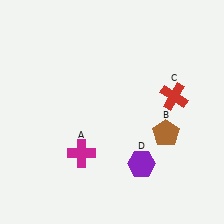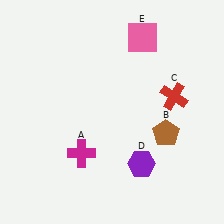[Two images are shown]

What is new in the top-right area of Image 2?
A pink square (E) was added in the top-right area of Image 2.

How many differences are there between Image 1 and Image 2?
There is 1 difference between the two images.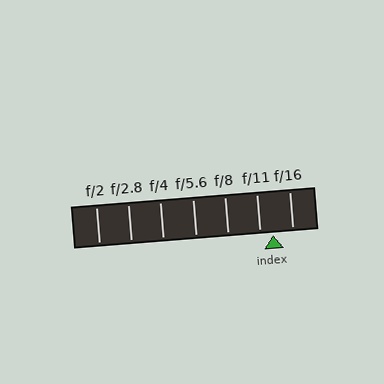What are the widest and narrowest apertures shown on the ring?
The widest aperture shown is f/2 and the narrowest is f/16.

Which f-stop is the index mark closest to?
The index mark is closest to f/11.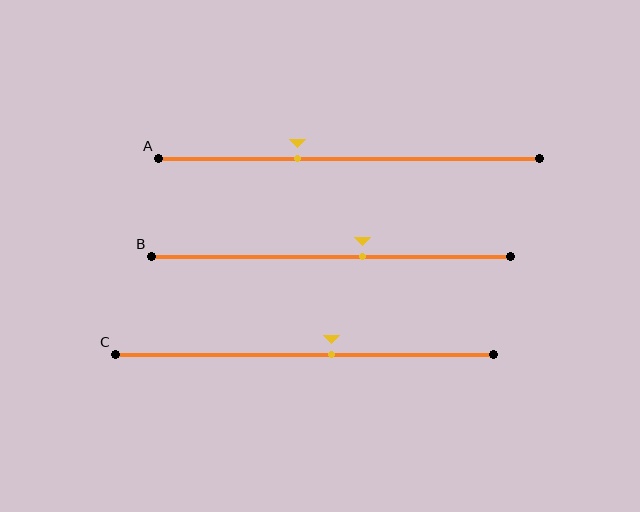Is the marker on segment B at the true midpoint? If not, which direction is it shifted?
No, the marker on segment B is shifted to the right by about 9% of the segment length.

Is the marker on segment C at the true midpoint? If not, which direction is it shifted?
No, the marker on segment C is shifted to the right by about 7% of the segment length.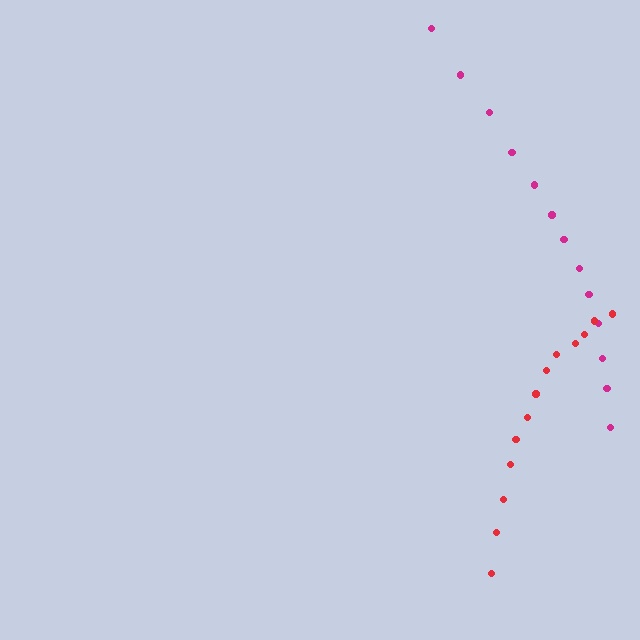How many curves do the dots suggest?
There are 2 distinct paths.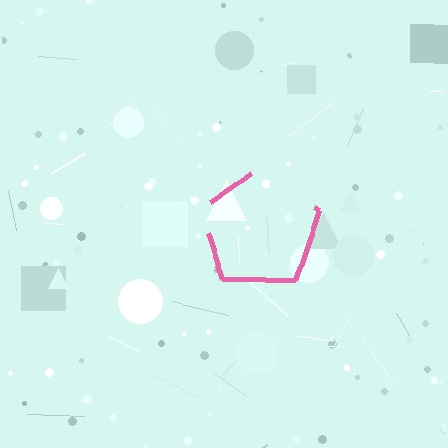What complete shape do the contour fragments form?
The contour fragments form a pentagon.